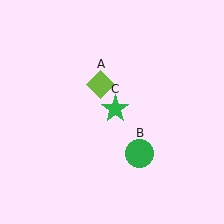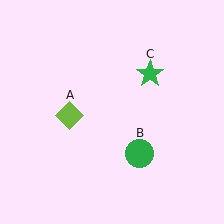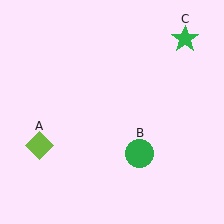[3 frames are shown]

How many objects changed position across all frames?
2 objects changed position: lime diamond (object A), green star (object C).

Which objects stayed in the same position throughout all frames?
Green circle (object B) remained stationary.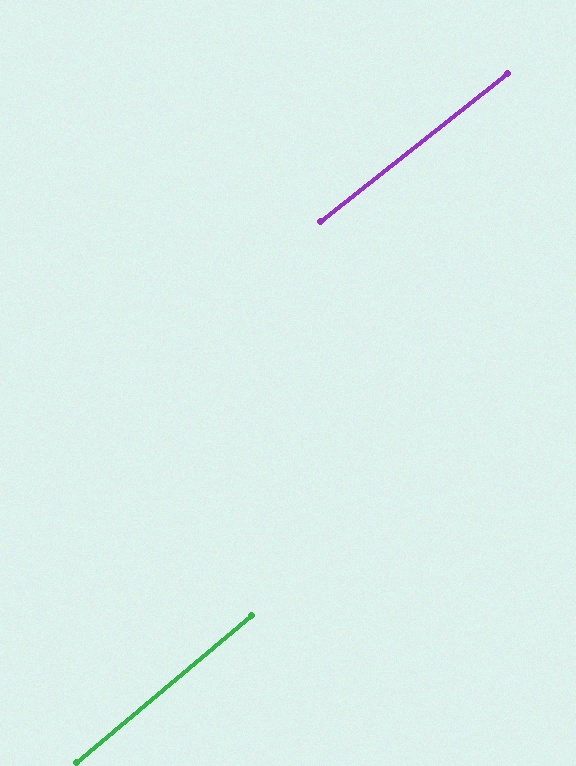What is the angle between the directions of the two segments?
Approximately 2 degrees.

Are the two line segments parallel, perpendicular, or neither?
Parallel — their directions differ by only 1.8°.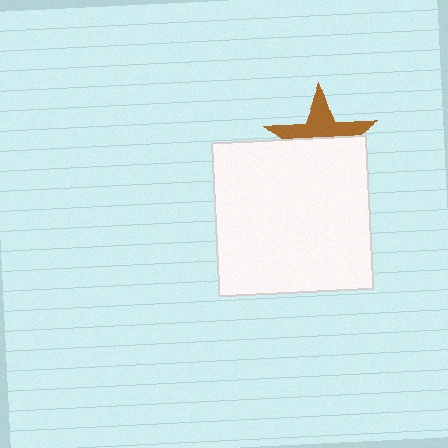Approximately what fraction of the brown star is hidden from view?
Roughly 55% of the brown star is hidden behind the white square.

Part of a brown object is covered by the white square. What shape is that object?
It is a star.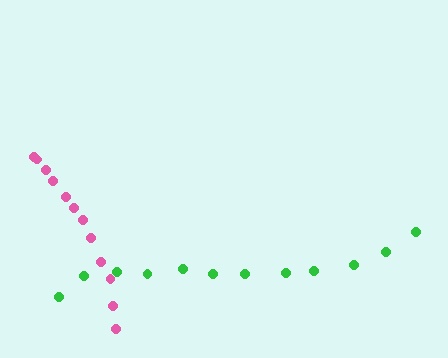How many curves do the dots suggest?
There are 2 distinct paths.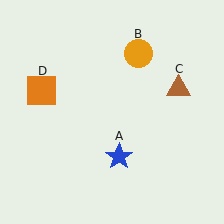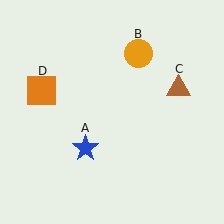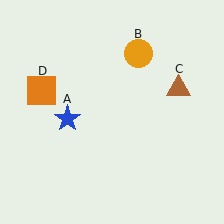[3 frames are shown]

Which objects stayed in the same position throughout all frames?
Orange circle (object B) and brown triangle (object C) and orange square (object D) remained stationary.